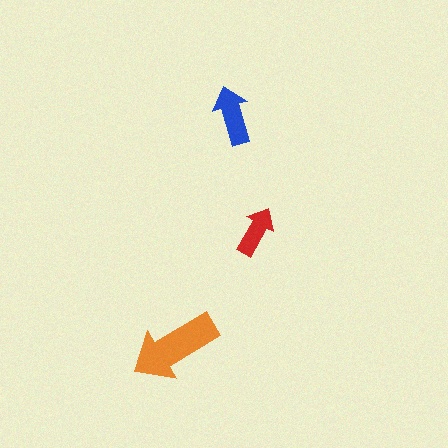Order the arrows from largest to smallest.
the orange one, the blue one, the red one.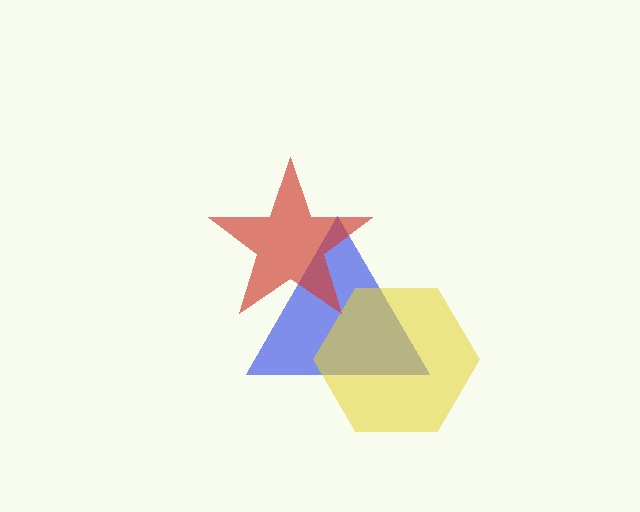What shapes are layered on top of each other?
The layered shapes are: a blue triangle, a yellow hexagon, a red star.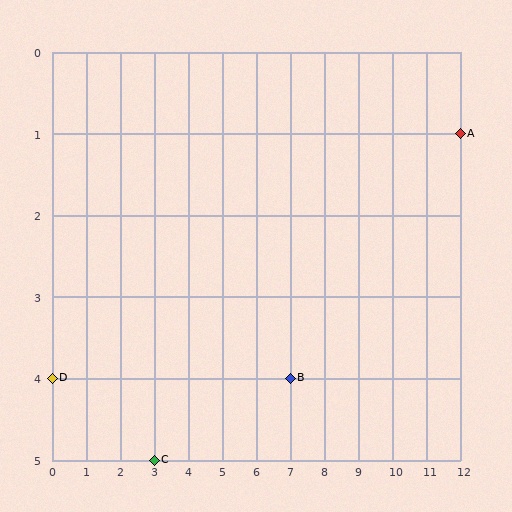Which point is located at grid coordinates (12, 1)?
Point A is at (12, 1).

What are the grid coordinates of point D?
Point D is at grid coordinates (0, 4).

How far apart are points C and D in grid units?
Points C and D are 3 columns and 1 row apart (about 3.2 grid units diagonally).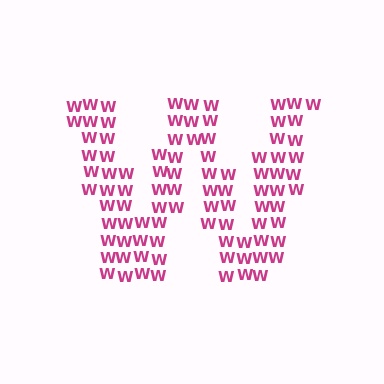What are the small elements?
The small elements are letter W's.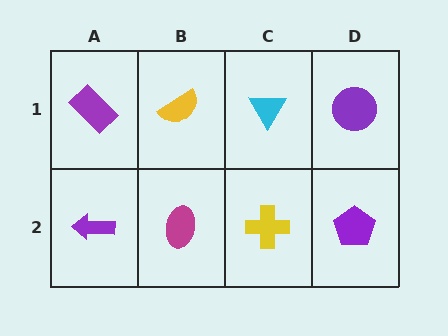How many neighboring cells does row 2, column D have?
2.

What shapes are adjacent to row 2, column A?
A purple rectangle (row 1, column A), a magenta ellipse (row 2, column B).